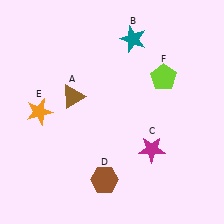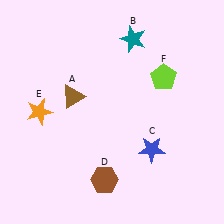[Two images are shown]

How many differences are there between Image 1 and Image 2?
There is 1 difference between the two images.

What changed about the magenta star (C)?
In Image 1, C is magenta. In Image 2, it changed to blue.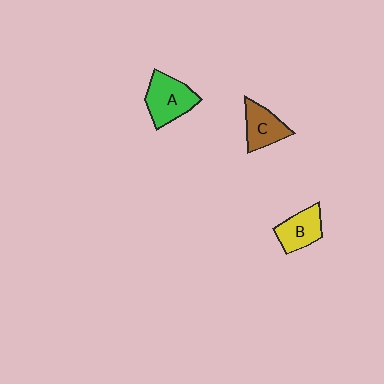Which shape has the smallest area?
Shape B (yellow).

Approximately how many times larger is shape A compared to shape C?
Approximately 1.3 times.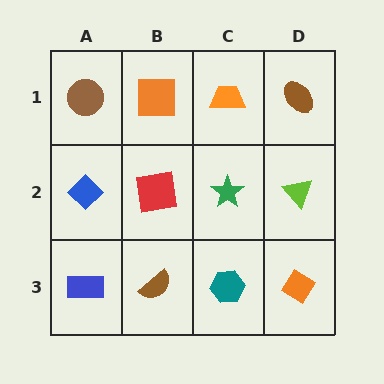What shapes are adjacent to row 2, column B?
An orange square (row 1, column B), a brown semicircle (row 3, column B), a blue diamond (row 2, column A), a green star (row 2, column C).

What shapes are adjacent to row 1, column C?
A green star (row 2, column C), an orange square (row 1, column B), a brown ellipse (row 1, column D).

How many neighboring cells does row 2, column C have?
4.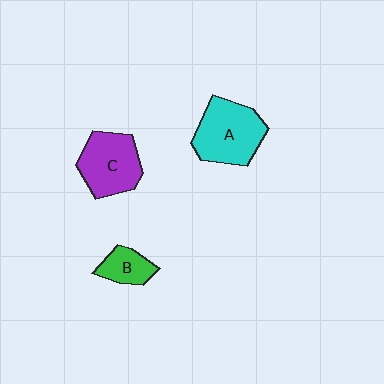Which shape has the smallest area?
Shape B (green).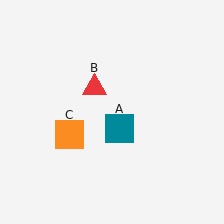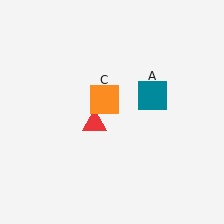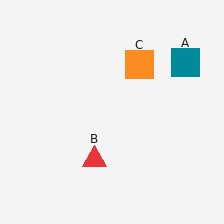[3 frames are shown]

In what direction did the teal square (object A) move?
The teal square (object A) moved up and to the right.